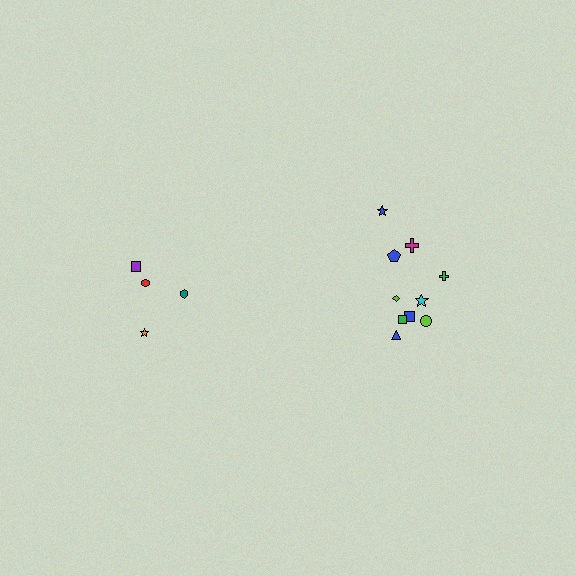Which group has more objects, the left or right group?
The right group.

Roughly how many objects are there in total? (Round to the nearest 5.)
Roughly 15 objects in total.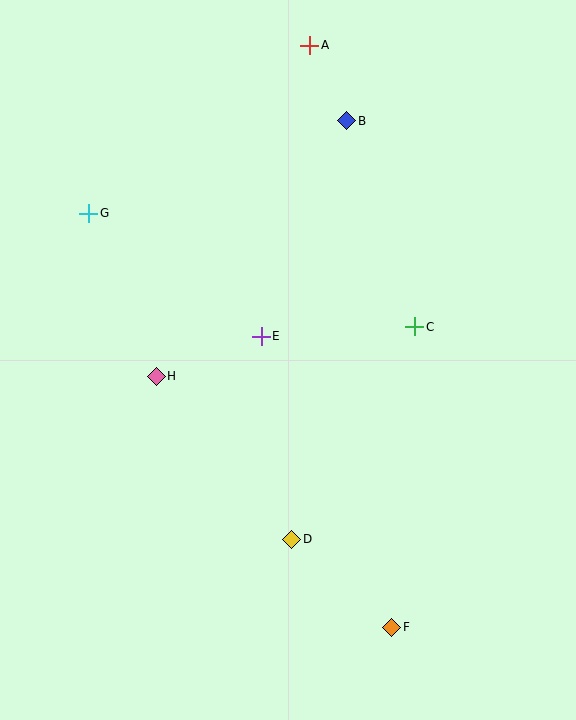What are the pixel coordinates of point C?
Point C is at (415, 327).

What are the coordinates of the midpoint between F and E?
The midpoint between F and E is at (326, 482).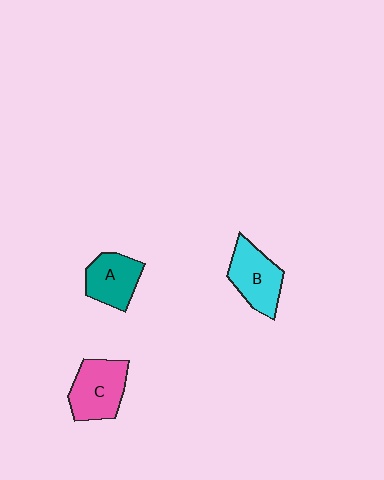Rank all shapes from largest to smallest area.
From largest to smallest: C (pink), B (cyan), A (teal).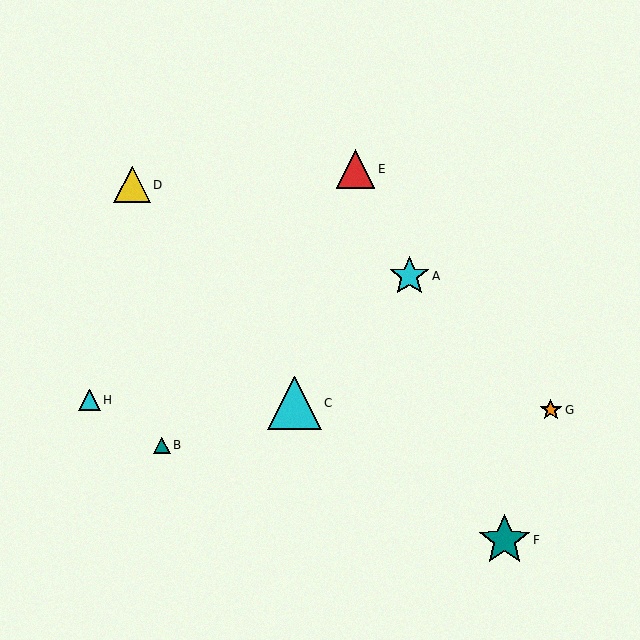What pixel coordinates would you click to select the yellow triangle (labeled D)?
Click at (132, 185) to select the yellow triangle D.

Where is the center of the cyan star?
The center of the cyan star is at (409, 276).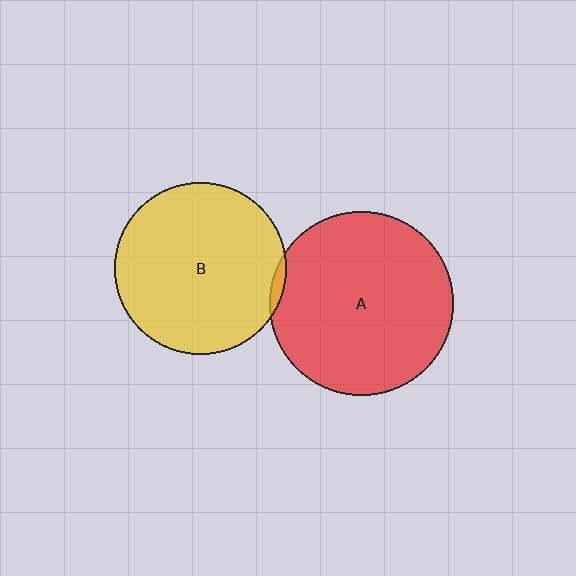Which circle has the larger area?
Circle A (red).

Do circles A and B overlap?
Yes.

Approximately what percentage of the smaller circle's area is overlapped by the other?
Approximately 5%.